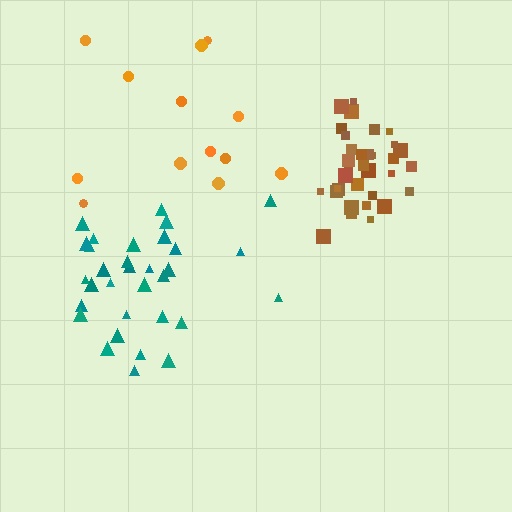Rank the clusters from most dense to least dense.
brown, teal, orange.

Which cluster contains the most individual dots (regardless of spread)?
Brown (34).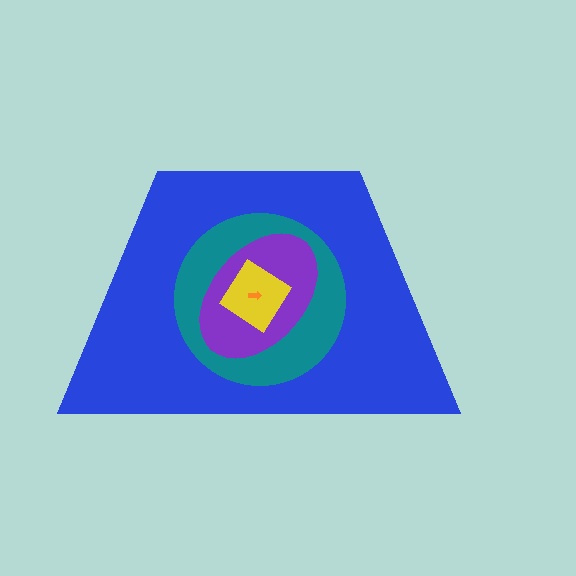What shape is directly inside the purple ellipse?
The yellow diamond.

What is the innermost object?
The orange arrow.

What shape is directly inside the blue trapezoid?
The teal circle.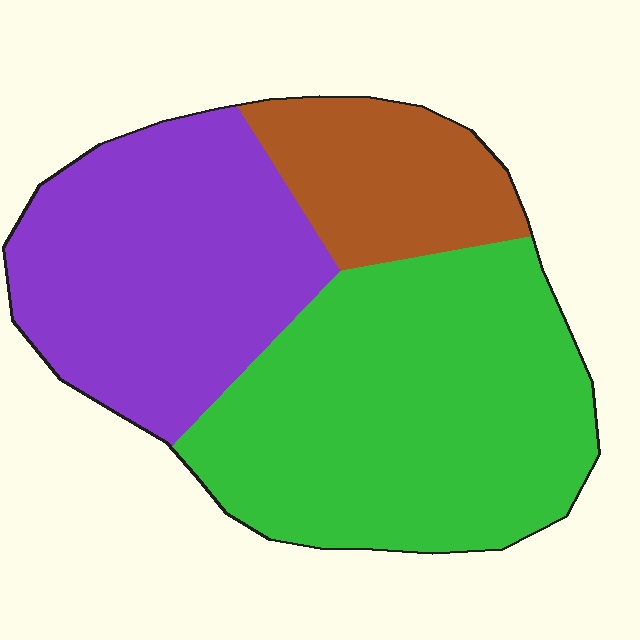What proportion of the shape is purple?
Purple takes up about three eighths (3/8) of the shape.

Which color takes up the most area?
Green, at roughly 50%.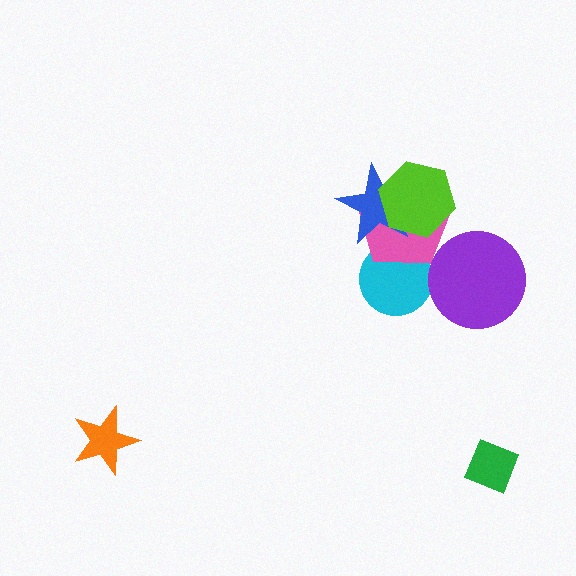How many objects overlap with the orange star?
0 objects overlap with the orange star.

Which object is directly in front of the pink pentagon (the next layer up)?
The blue star is directly in front of the pink pentagon.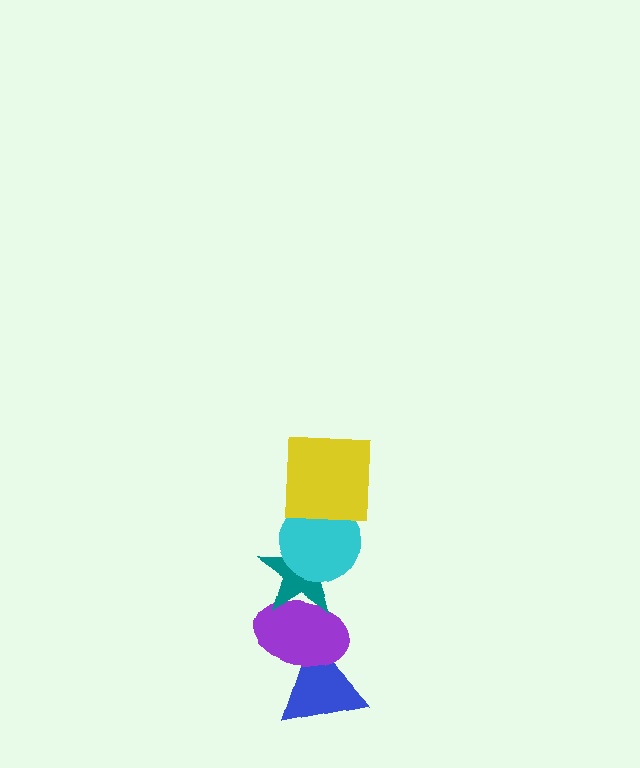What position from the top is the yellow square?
The yellow square is 1st from the top.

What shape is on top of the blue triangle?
The purple ellipse is on top of the blue triangle.